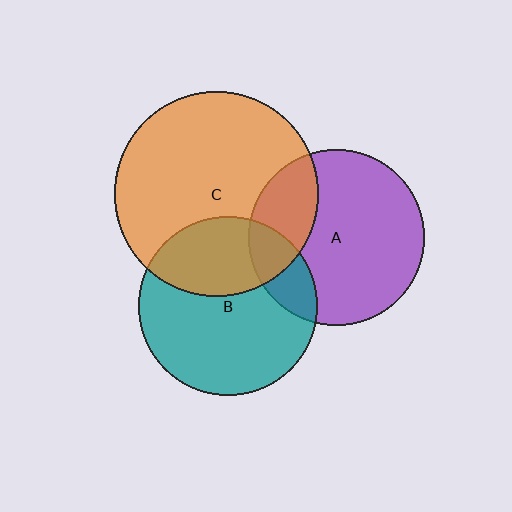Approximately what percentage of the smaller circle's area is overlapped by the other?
Approximately 25%.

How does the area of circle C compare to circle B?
Approximately 1.3 times.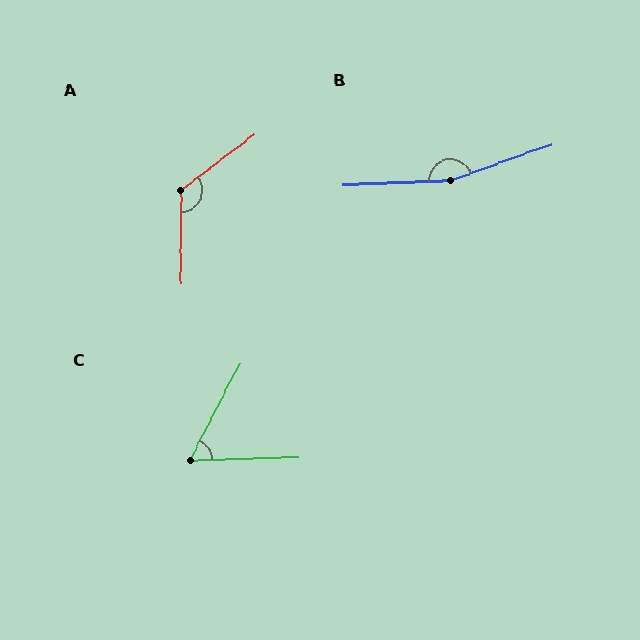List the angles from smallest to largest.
C (61°), A (127°), B (163°).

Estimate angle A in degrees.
Approximately 127 degrees.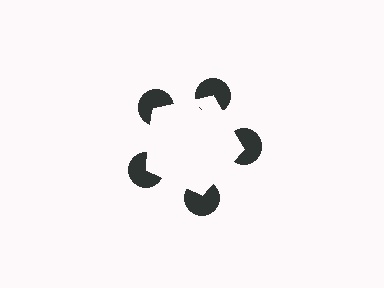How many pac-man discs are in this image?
There are 5 — one at each vertex of the illusory pentagon.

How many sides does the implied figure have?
5 sides.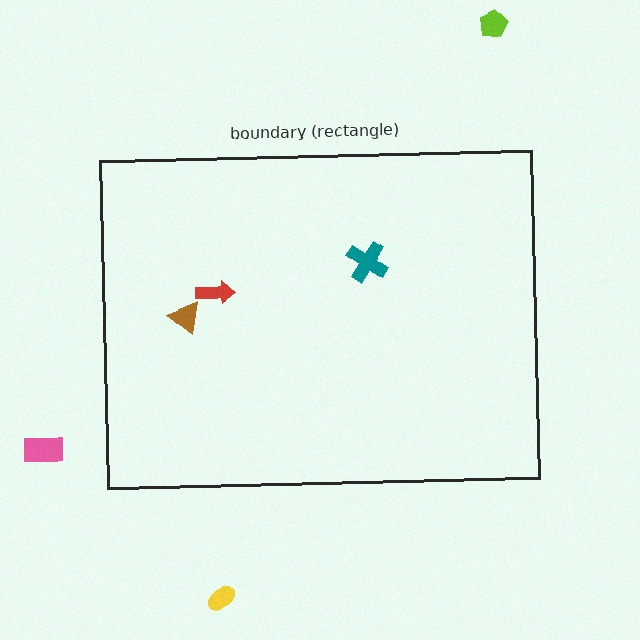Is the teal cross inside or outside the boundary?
Inside.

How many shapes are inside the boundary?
3 inside, 3 outside.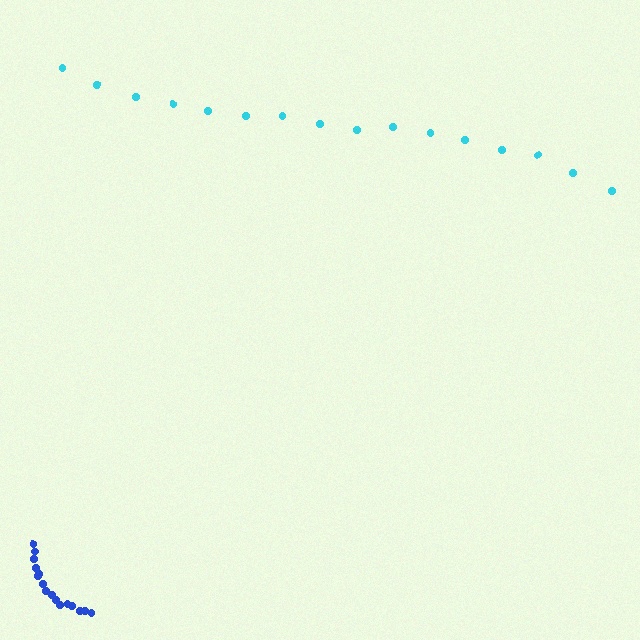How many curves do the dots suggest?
There are 2 distinct paths.